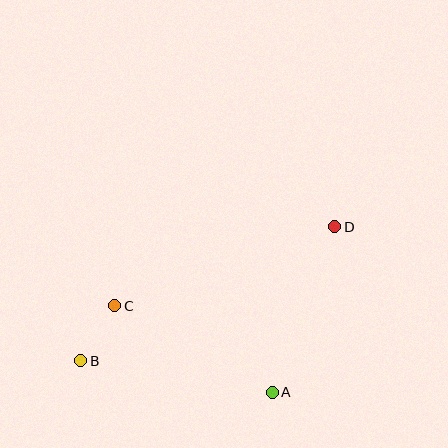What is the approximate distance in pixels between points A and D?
The distance between A and D is approximately 177 pixels.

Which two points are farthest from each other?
Points B and D are farthest from each other.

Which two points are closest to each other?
Points B and C are closest to each other.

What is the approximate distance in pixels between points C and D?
The distance between C and D is approximately 234 pixels.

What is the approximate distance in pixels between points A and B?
The distance between A and B is approximately 194 pixels.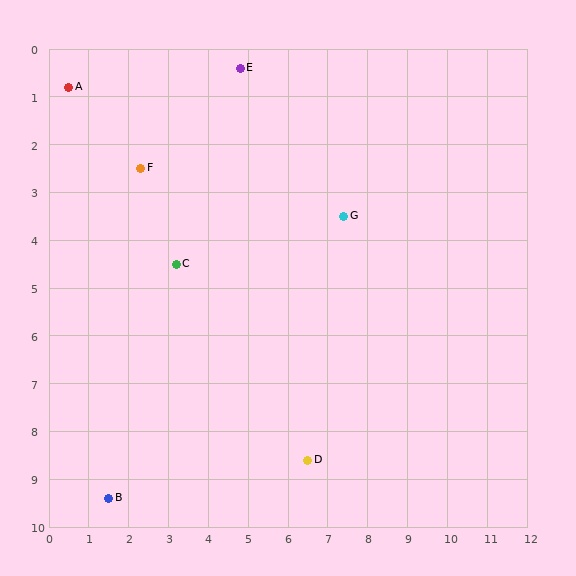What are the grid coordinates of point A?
Point A is at approximately (0.5, 0.8).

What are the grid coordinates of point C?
Point C is at approximately (3.2, 4.5).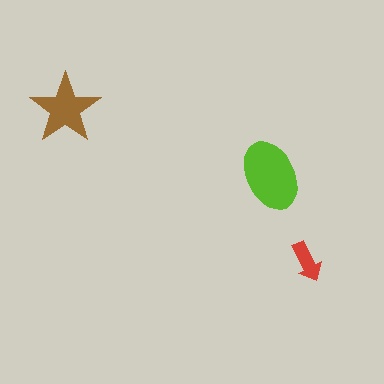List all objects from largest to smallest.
The lime ellipse, the brown star, the red arrow.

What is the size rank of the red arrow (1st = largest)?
3rd.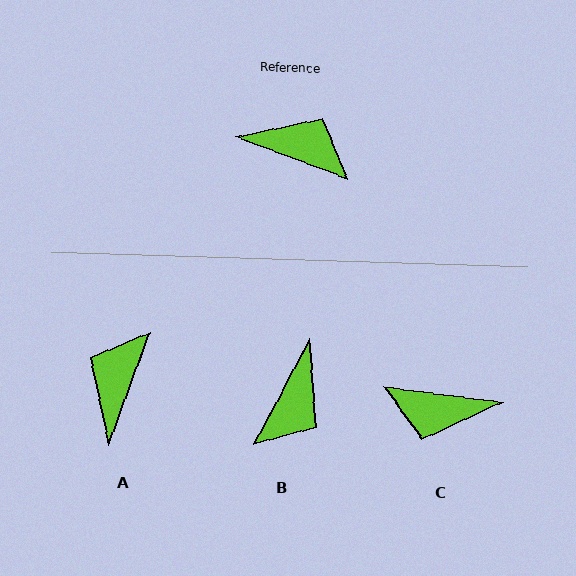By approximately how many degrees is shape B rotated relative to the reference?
Approximately 97 degrees clockwise.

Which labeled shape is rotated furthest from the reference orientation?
C, about 166 degrees away.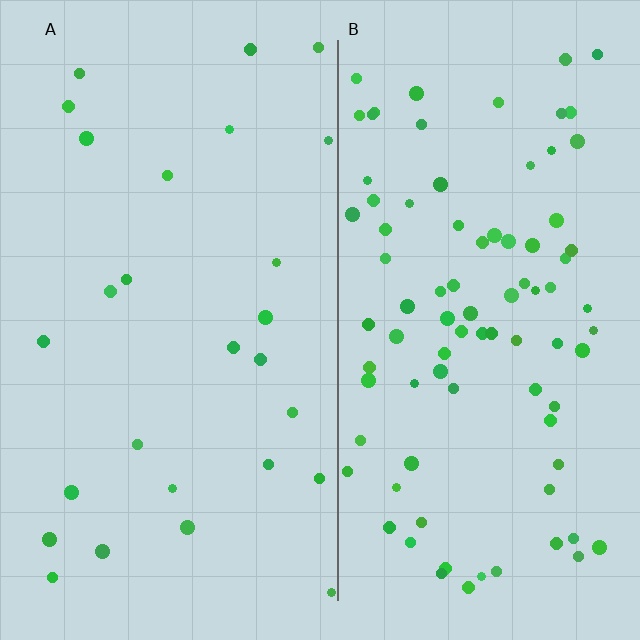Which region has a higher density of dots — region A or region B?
B (the right).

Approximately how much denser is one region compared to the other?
Approximately 3.3× — region B over region A.